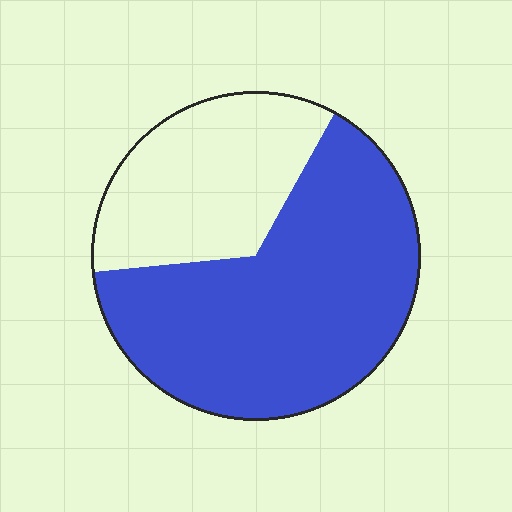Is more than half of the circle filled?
Yes.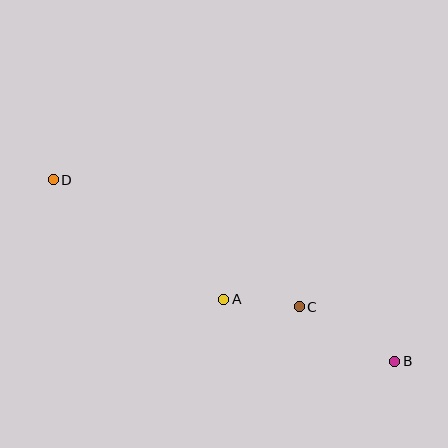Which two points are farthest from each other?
Points B and D are farthest from each other.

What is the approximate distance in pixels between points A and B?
The distance between A and B is approximately 182 pixels.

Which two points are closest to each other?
Points A and C are closest to each other.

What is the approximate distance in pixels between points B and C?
The distance between B and C is approximately 110 pixels.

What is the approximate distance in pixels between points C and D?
The distance between C and D is approximately 277 pixels.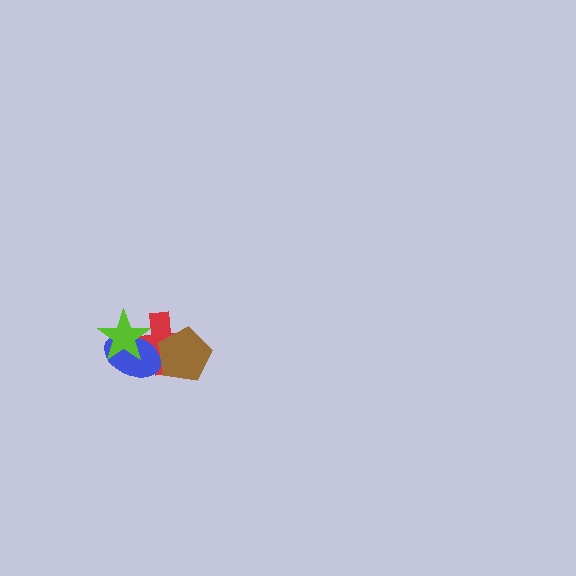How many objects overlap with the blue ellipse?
3 objects overlap with the blue ellipse.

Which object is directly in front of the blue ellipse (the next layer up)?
The lime star is directly in front of the blue ellipse.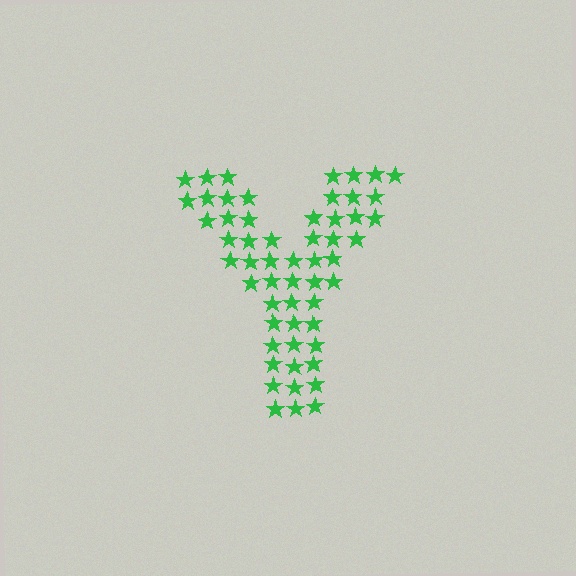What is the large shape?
The large shape is the letter Y.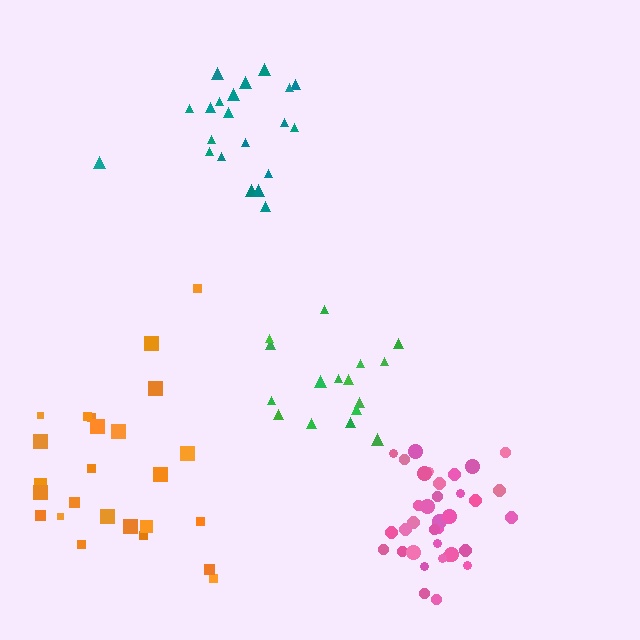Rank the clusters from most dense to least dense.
pink, teal, green, orange.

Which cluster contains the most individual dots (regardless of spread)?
Pink (35).